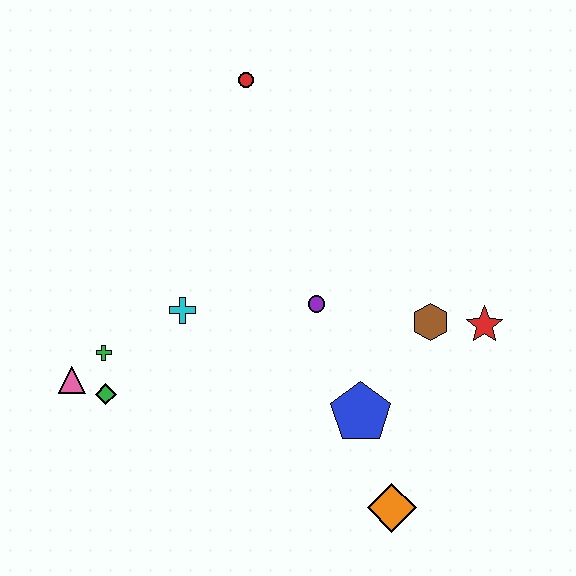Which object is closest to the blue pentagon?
The orange diamond is closest to the blue pentagon.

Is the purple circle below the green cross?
No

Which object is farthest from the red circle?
The orange diamond is farthest from the red circle.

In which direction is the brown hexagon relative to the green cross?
The brown hexagon is to the right of the green cross.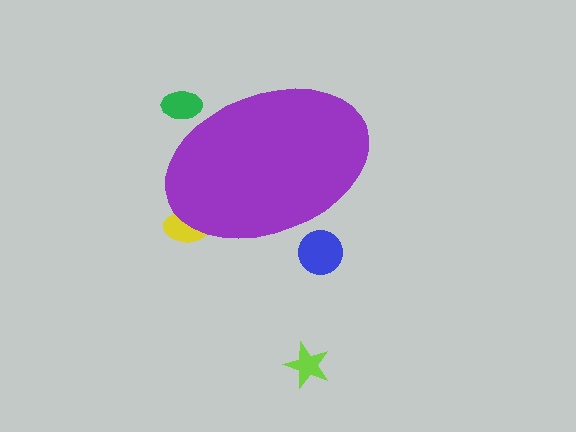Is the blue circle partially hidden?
Yes, the blue circle is partially hidden behind the purple ellipse.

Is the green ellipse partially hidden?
Yes, the green ellipse is partially hidden behind the purple ellipse.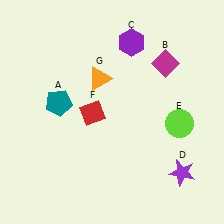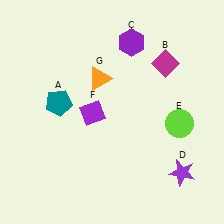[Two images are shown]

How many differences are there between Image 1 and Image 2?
There is 1 difference between the two images.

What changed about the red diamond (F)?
In Image 1, F is red. In Image 2, it changed to purple.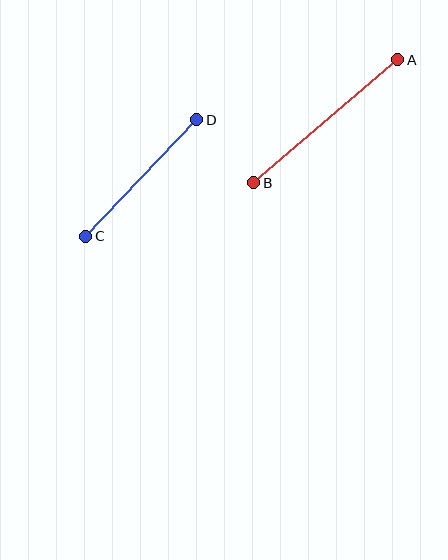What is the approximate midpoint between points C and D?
The midpoint is at approximately (141, 178) pixels.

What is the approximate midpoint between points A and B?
The midpoint is at approximately (326, 121) pixels.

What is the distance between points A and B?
The distance is approximately 189 pixels.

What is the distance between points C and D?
The distance is approximately 161 pixels.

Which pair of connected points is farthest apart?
Points A and B are farthest apart.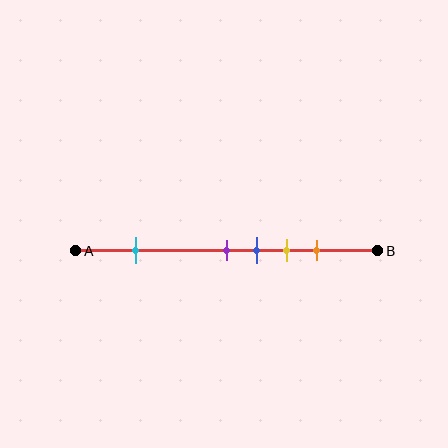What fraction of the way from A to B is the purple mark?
The purple mark is approximately 50% (0.5) of the way from A to B.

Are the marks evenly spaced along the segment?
No, the marks are not evenly spaced.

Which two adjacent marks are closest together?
The purple and blue marks are the closest adjacent pair.